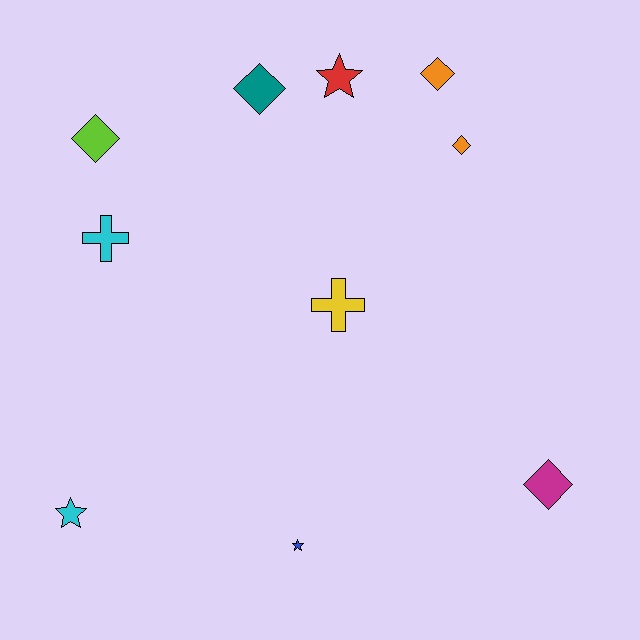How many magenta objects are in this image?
There is 1 magenta object.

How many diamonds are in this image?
There are 5 diamonds.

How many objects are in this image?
There are 10 objects.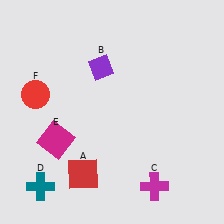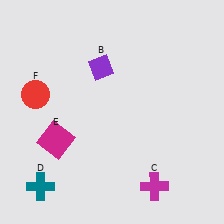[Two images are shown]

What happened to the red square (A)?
The red square (A) was removed in Image 2. It was in the bottom-left area of Image 1.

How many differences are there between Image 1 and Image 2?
There is 1 difference between the two images.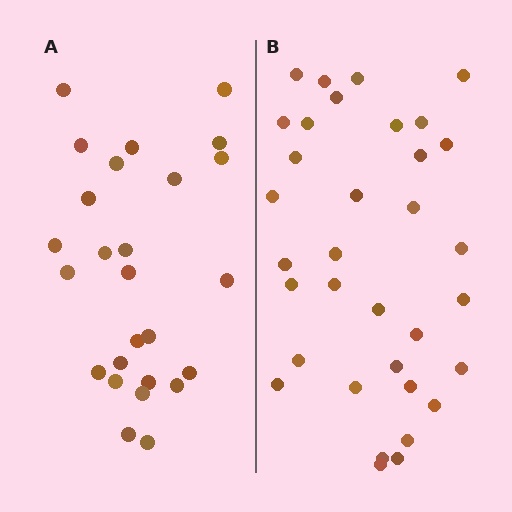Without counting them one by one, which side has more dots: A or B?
Region B (the right region) has more dots.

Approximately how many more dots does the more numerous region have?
Region B has roughly 8 or so more dots than region A.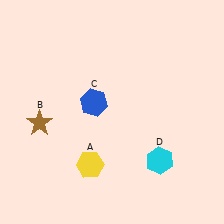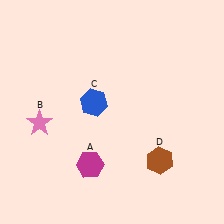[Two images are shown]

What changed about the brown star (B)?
In Image 1, B is brown. In Image 2, it changed to pink.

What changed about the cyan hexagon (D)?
In Image 1, D is cyan. In Image 2, it changed to brown.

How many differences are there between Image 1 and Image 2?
There are 3 differences between the two images.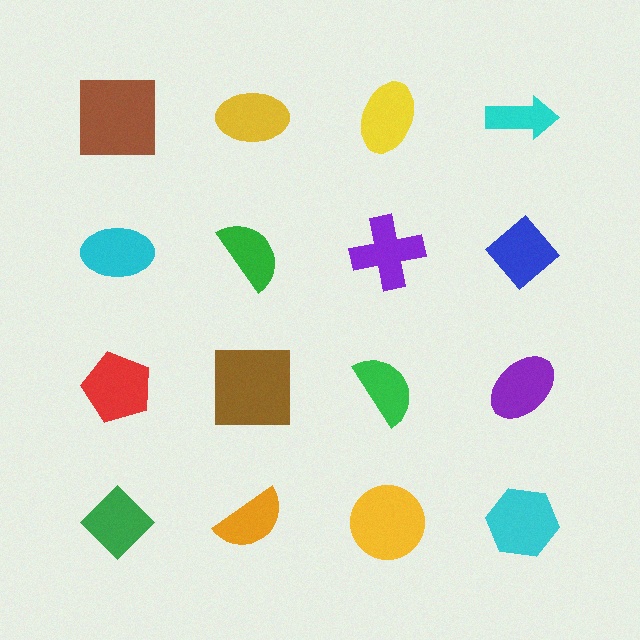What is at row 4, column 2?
An orange semicircle.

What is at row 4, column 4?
A cyan hexagon.